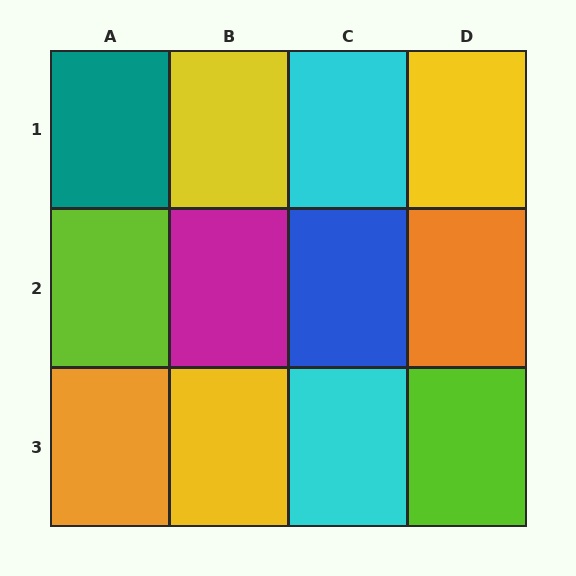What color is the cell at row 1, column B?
Yellow.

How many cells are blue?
1 cell is blue.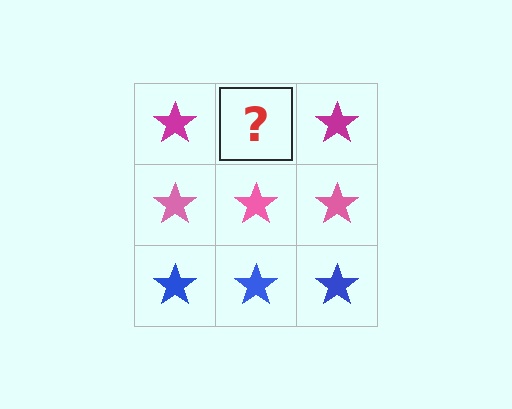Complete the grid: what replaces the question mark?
The question mark should be replaced with a magenta star.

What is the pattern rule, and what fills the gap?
The rule is that each row has a consistent color. The gap should be filled with a magenta star.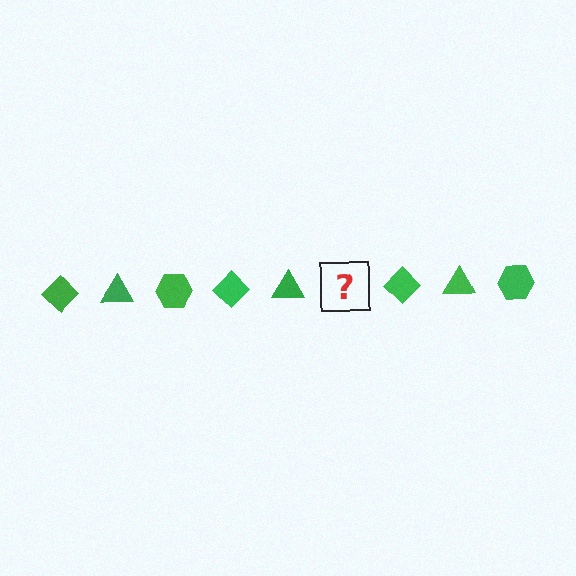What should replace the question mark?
The question mark should be replaced with a green hexagon.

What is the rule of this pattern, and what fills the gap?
The rule is that the pattern cycles through diamond, triangle, hexagon shapes in green. The gap should be filled with a green hexagon.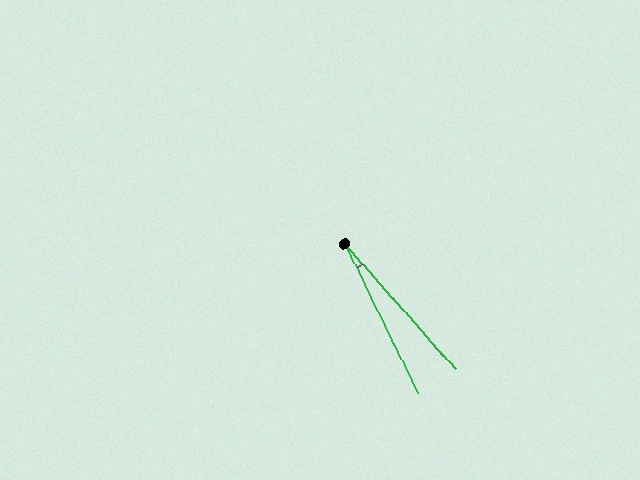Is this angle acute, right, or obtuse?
It is acute.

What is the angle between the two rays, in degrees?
Approximately 15 degrees.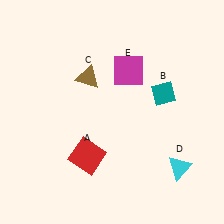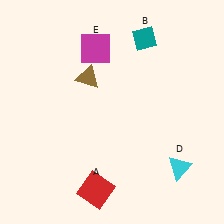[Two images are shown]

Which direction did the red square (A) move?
The red square (A) moved down.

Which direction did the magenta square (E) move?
The magenta square (E) moved left.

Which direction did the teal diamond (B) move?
The teal diamond (B) moved up.